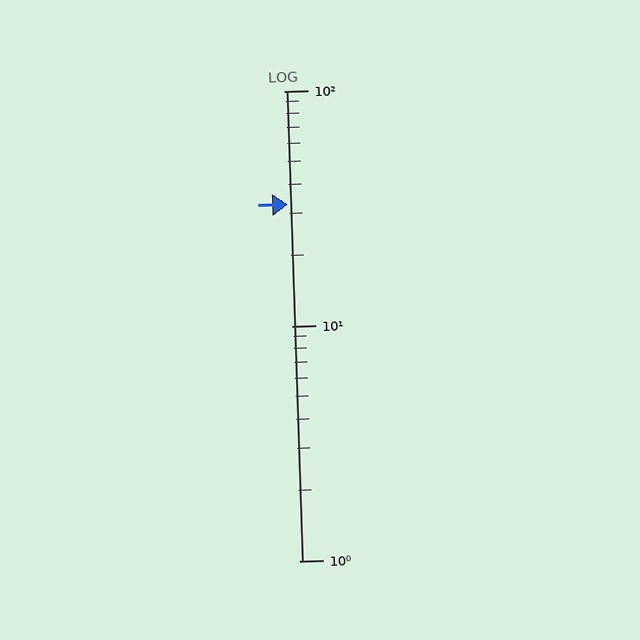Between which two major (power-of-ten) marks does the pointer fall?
The pointer is between 10 and 100.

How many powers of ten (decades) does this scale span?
The scale spans 2 decades, from 1 to 100.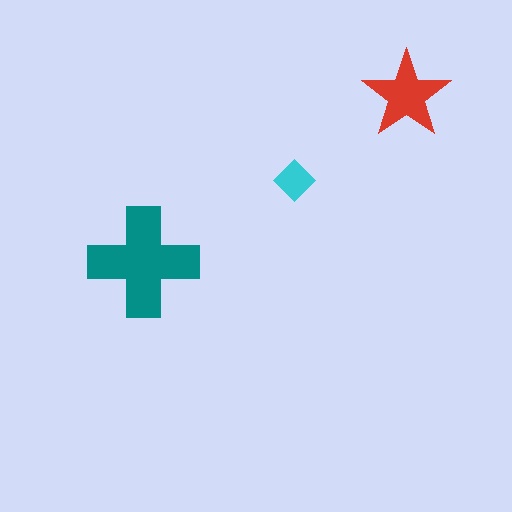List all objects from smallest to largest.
The cyan diamond, the red star, the teal cross.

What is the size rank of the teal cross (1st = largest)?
1st.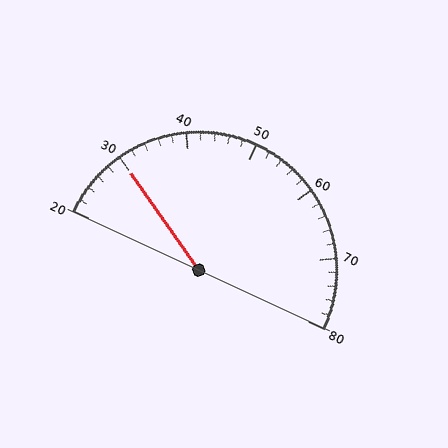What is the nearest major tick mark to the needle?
The nearest major tick mark is 30.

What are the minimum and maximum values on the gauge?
The gauge ranges from 20 to 80.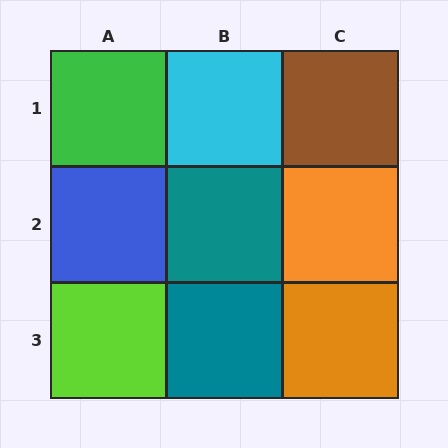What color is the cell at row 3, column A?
Lime.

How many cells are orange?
2 cells are orange.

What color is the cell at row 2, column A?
Blue.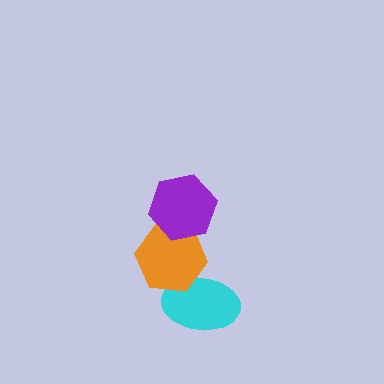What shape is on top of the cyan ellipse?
The orange hexagon is on top of the cyan ellipse.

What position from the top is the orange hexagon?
The orange hexagon is 2nd from the top.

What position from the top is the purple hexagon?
The purple hexagon is 1st from the top.